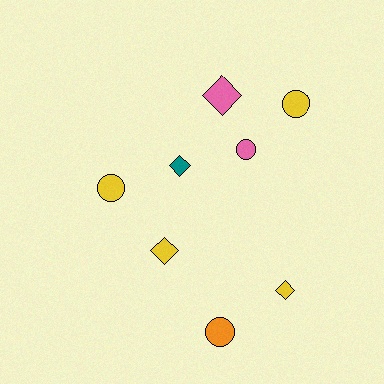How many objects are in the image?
There are 8 objects.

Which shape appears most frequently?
Diamond, with 4 objects.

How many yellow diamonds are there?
There are 2 yellow diamonds.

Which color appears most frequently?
Yellow, with 4 objects.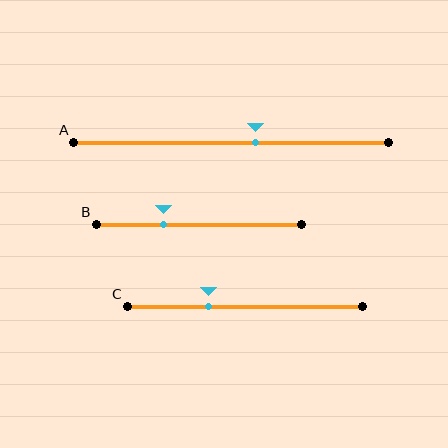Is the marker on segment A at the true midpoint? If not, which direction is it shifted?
No, the marker on segment A is shifted to the right by about 8% of the segment length.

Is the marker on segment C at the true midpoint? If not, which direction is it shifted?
No, the marker on segment C is shifted to the left by about 15% of the segment length.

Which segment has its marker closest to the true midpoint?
Segment A has its marker closest to the true midpoint.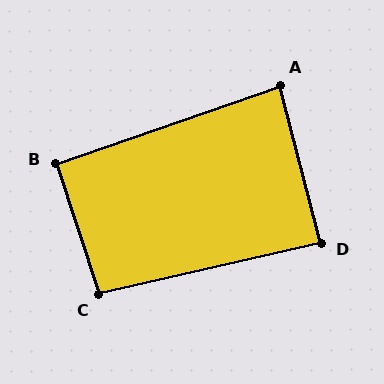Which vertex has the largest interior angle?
C, at approximately 95 degrees.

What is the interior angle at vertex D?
Approximately 89 degrees (approximately right).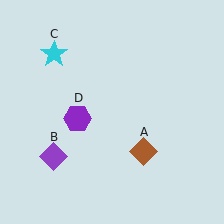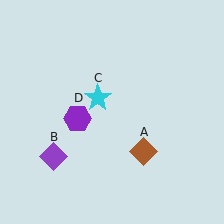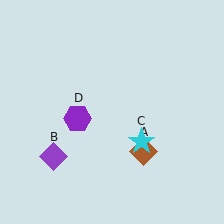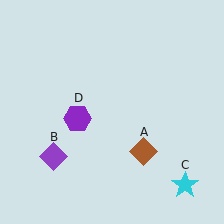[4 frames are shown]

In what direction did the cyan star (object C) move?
The cyan star (object C) moved down and to the right.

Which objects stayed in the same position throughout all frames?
Brown diamond (object A) and purple diamond (object B) and purple hexagon (object D) remained stationary.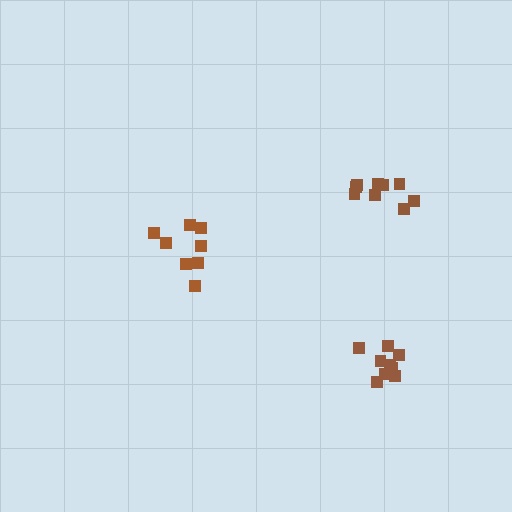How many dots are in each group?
Group 1: 9 dots, Group 2: 8 dots, Group 3: 9 dots (26 total).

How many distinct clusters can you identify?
There are 3 distinct clusters.